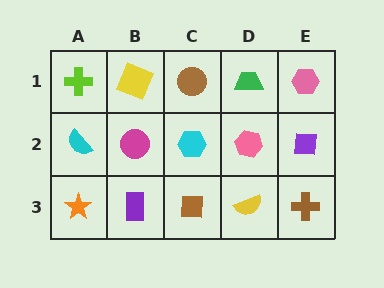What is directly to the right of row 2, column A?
A magenta circle.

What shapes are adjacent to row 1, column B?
A magenta circle (row 2, column B), a lime cross (row 1, column A), a brown circle (row 1, column C).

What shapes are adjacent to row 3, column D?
A pink hexagon (row 2, column D), a brown square (row 3, column C), a brown cross (row 3, column E).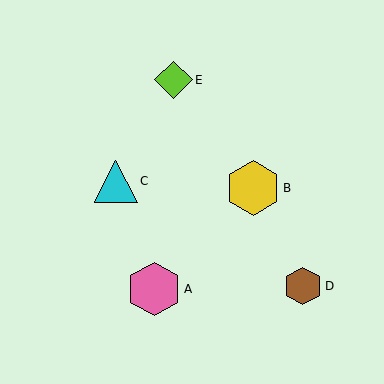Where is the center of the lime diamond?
The center of the lime diamond is at (174, 80).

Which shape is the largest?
The yellow hexagon (labeled B) is the largest.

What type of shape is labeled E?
Shape E is a lime diamond.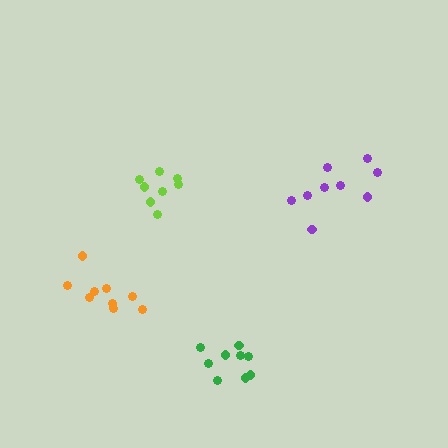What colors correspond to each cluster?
The clusters are colored: orange, purple, lime, green.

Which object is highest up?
The lime cluster is topmost.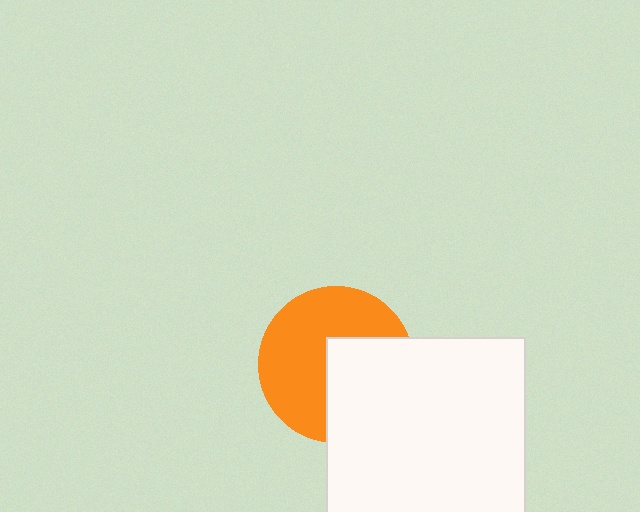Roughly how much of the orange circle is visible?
About half of it is visible (roughly 59%).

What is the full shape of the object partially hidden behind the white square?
The partially hidden object is an orange circle.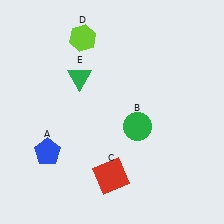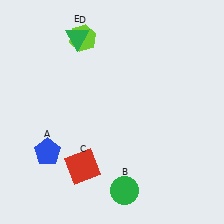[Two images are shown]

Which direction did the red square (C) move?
The red square (C) moved left.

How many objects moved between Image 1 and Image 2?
3 objects moved between the two images.